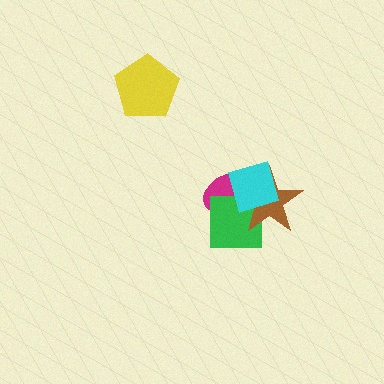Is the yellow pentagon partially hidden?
No, no other shape covers it.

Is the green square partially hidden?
Yes, it is partially covered by another shape.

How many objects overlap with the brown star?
3 objects overlap with the brown star.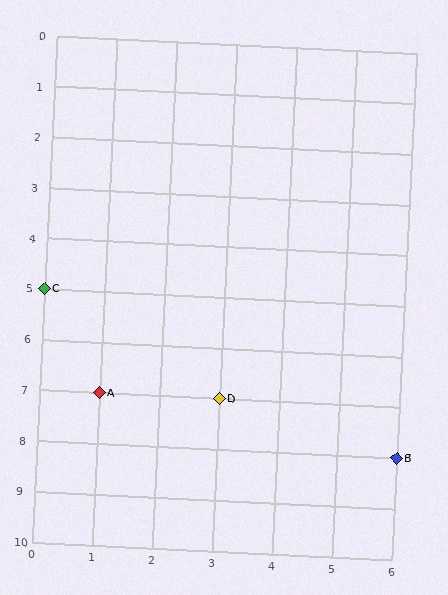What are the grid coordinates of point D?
Point D is at grid coordinates (3, 7).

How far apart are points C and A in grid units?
Points C and A are 1 column and 2 rows apart (about 2.2 grid units diagonally).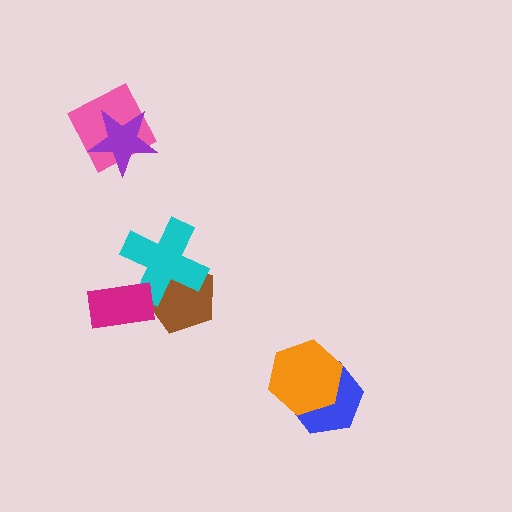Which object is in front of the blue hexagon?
The orange hexagon is in front of the blue hexagon.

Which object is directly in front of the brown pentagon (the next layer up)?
The cyan cross is directly in front of the brown pentagon.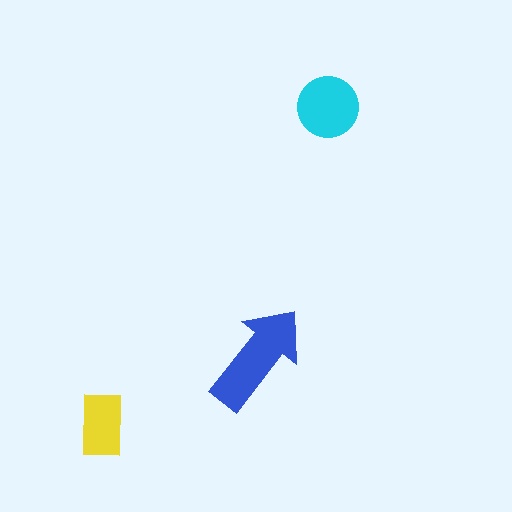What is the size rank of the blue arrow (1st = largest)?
1st.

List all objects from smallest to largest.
The yellow rectangle, the cyan circle, the blue arrow.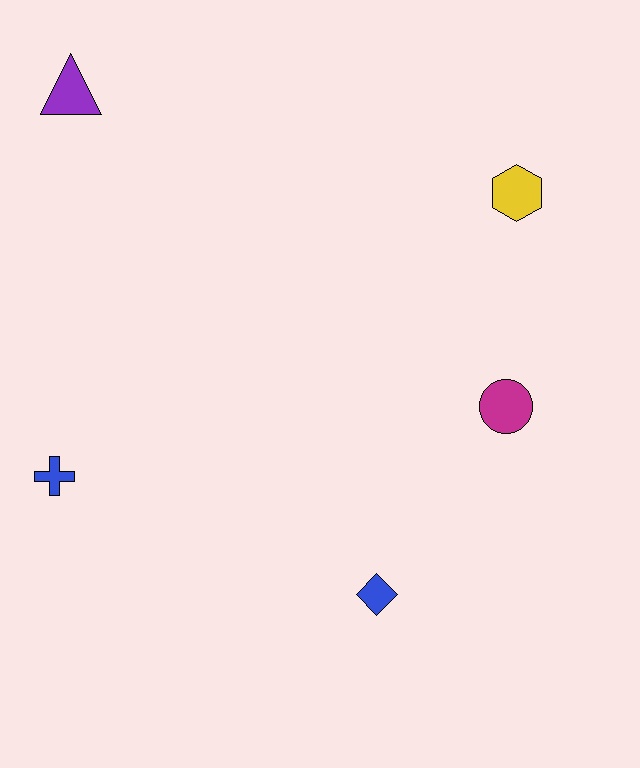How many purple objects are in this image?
There is 1 purple object.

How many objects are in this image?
There are 5 objects.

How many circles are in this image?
There is 1 circle.